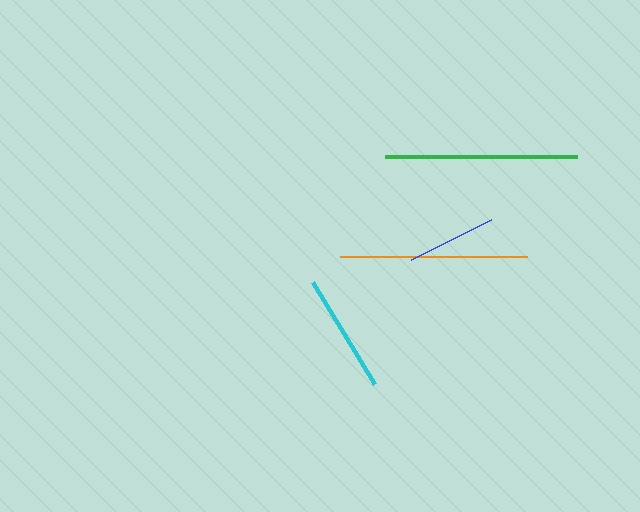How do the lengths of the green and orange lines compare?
The green and orange lines are approximately the same length.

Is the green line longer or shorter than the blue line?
The green line is longer than the blue line.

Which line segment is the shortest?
The blue line is the shortest at approximately 89 pixels.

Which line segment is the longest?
The green line is the longest at approximately 191 pixels.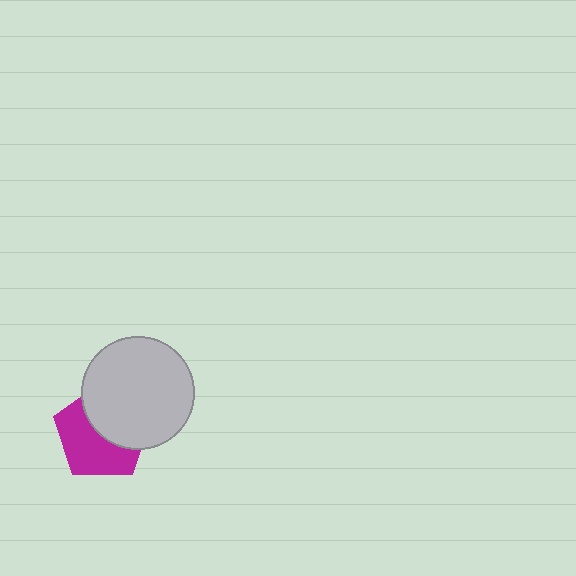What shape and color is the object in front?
The object in front is a light gray circle.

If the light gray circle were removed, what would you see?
You would see the complete magenta pentagon.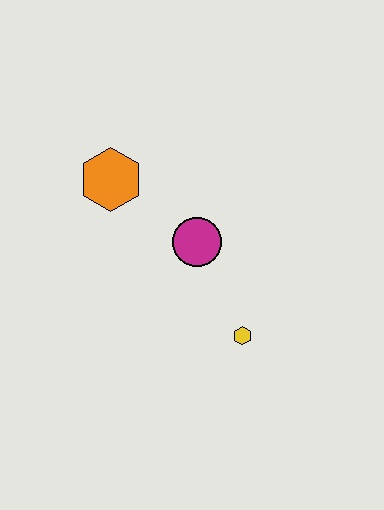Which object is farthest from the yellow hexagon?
The orange hexagon is farthest from the yellow hexagon.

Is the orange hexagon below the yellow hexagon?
No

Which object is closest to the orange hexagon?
The magenta circle is closest to the orange hexagon.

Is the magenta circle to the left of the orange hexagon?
No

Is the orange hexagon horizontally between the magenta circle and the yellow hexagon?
No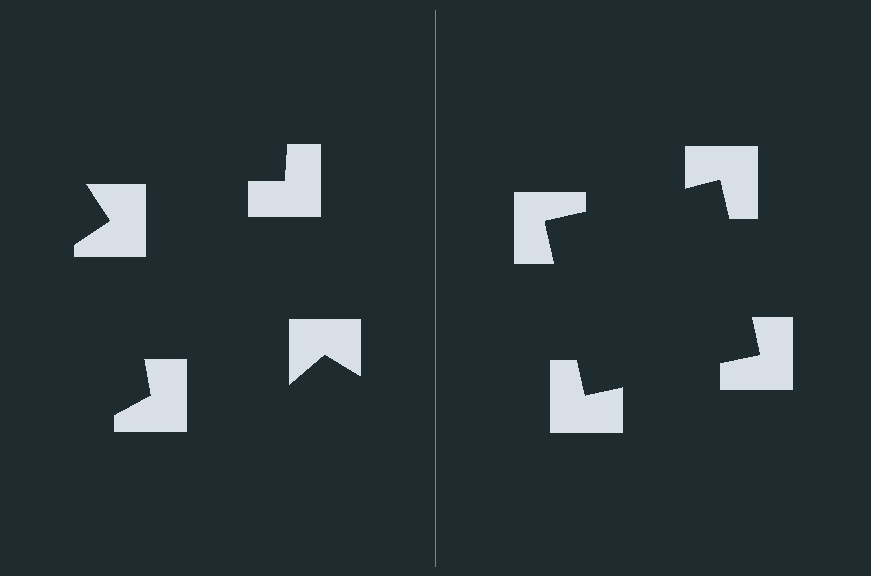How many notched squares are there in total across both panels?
8 — 4 on each side.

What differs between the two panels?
The notched squares are positioned identically on both sides; only the wedge orientations differ. On the right they align to a square; on the left they are misaligned.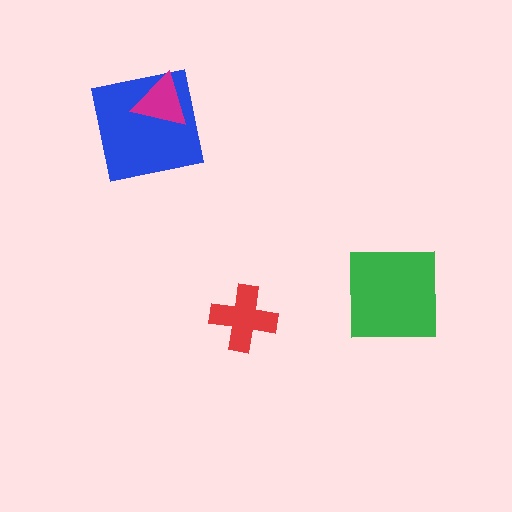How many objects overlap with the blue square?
1 object overlaps with the blue square.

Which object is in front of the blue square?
The magenta triangle is in front of the blue square.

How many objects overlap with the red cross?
0 objects overlap with the red cross.